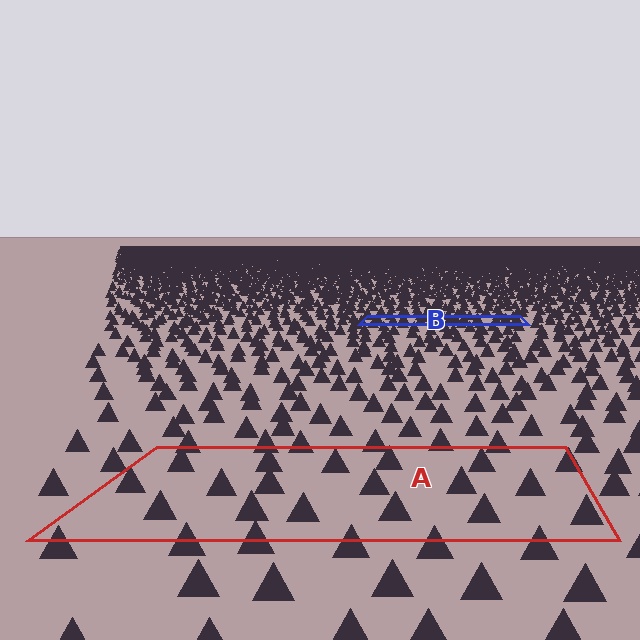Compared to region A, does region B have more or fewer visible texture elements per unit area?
Region B has more texture elements per unit area — they are packed more densely because it is farther away.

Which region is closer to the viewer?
Region A is closer. The texture elements there are larger and more spread out.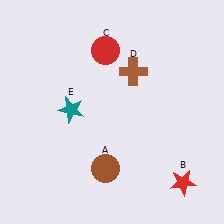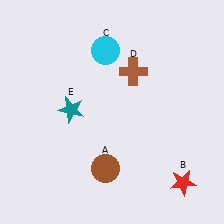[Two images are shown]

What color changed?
The circle (C) changed from red in Image 1 to cyan in Image 2.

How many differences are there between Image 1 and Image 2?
There is 1 difference between the two images.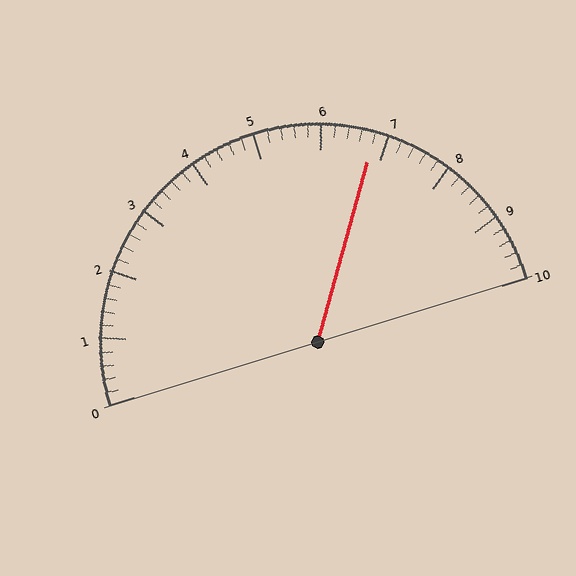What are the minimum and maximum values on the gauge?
The gauge ranges from 0 to 10.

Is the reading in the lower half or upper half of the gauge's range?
The reading is in the upper half of the range (0 to 10).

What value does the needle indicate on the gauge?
The needle indicates approximately 6.8.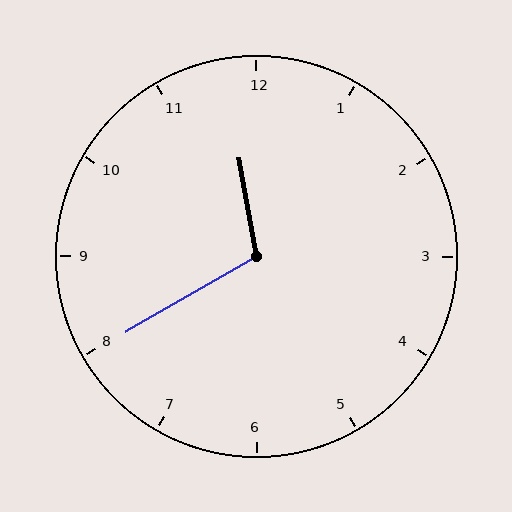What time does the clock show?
11:40.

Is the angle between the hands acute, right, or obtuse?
It is obtuse.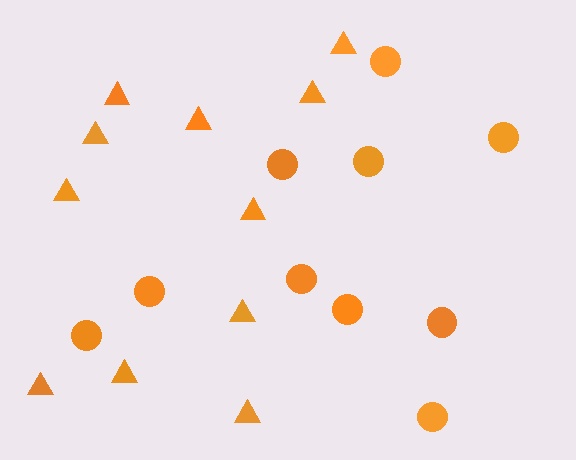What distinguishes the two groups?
There are 2 groups: one group of triangles (11) and one group of circles (10).